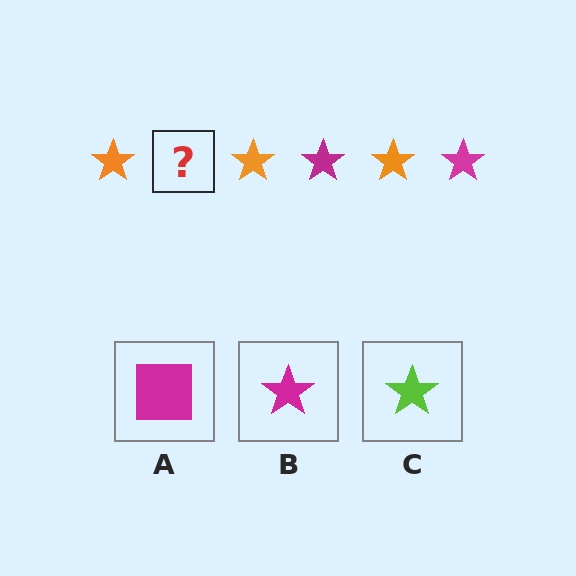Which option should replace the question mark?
Option B.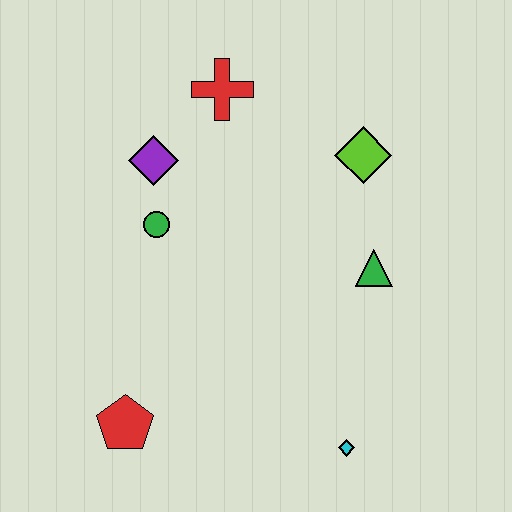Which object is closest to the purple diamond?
The green circle is closest to the purple diamond.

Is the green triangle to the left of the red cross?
No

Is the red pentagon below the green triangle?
Yes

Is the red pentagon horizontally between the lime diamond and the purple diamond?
No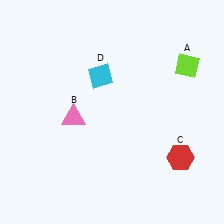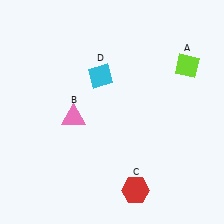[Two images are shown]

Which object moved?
The red hexagon (C) moved left.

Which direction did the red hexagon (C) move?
The red hexagon (C) moved left.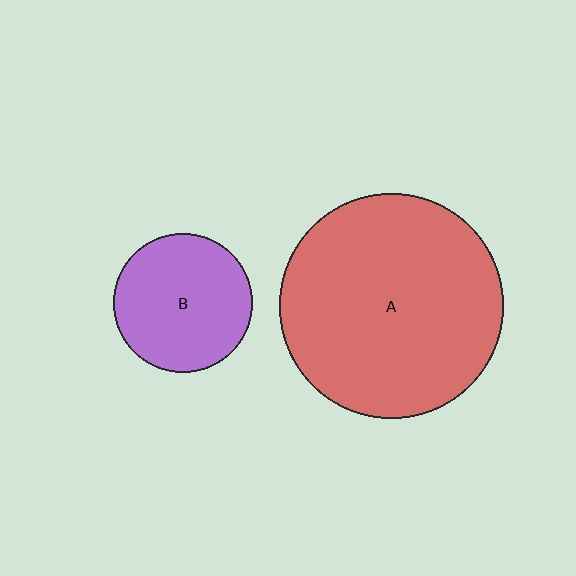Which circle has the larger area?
Circle A (red).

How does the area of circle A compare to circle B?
Approximately 2.6 times.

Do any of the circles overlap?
No, none of the circles overlap.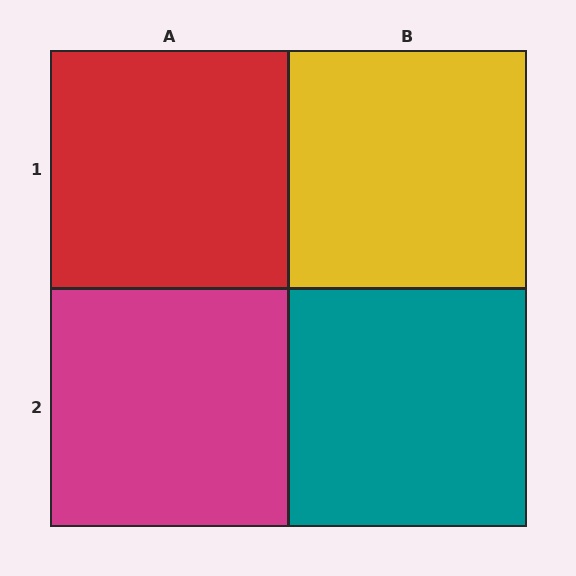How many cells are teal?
1 cell is teal.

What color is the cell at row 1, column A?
Red.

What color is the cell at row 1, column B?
Yellow.